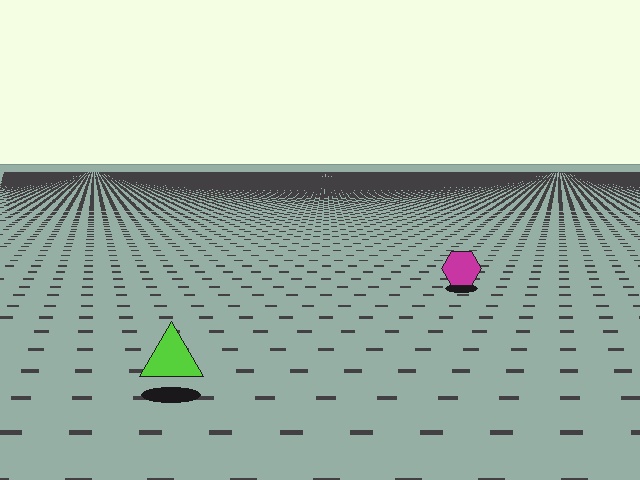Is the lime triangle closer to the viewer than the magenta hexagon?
Yes. The lime triangle is closer — you can tell from the texture gradient: the ground texture is coarser near it.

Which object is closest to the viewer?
The lime triangle is closest. The texture marks near it are larger and more spread out.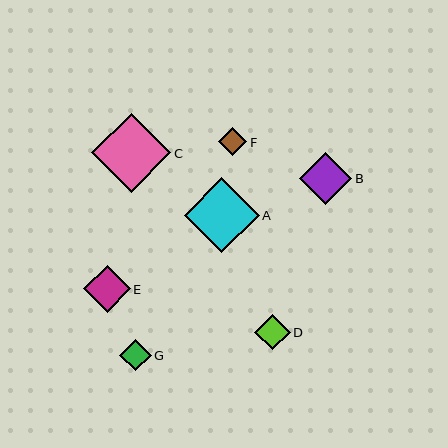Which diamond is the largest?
Diamond C is the largest with a size of approximately 79 pixels.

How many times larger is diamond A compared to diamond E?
Diamond A is approximately 1.6 times the size of diamond E.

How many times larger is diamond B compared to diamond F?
Diamond B is approximately 1.9 times the size of diamond F.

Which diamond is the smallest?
Diamond F is the smallest with a size of approximately 28 pixels.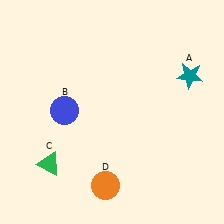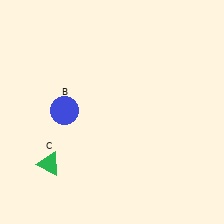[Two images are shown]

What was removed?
The orange circle (D), the teal star (A) were removed in Image 2.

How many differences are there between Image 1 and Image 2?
There are 2 differences between the two images.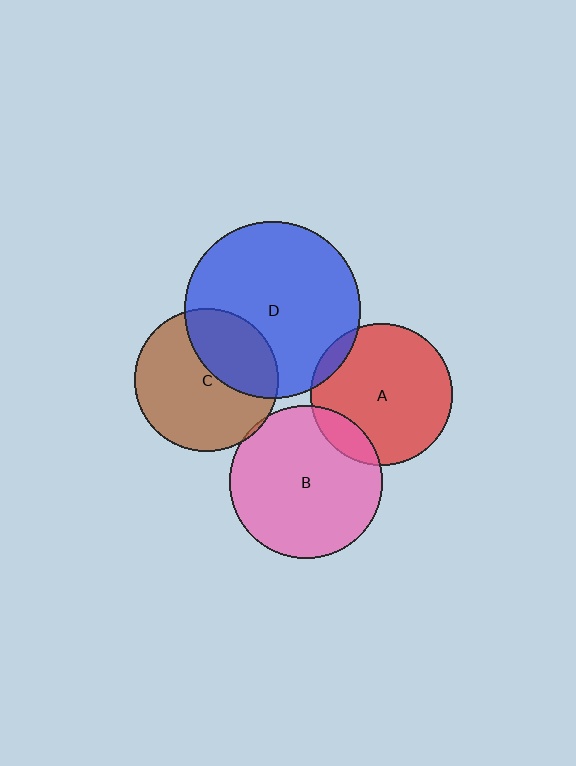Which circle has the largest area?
Circle D (blue).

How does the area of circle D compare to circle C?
Approximately 1.5 times.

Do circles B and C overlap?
Yes.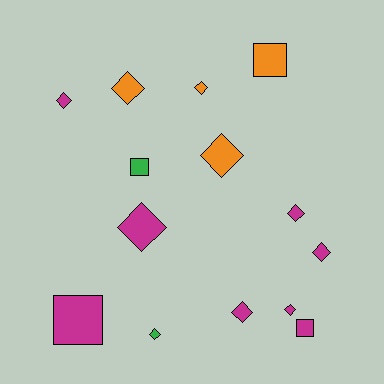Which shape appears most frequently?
Diamond, with 10 objects.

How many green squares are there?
There is 1 green square.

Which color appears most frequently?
Magenta, with 8 objects.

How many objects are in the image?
There are 14 objects.